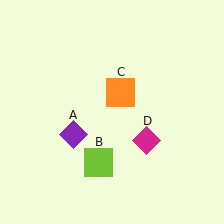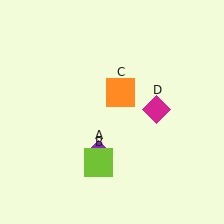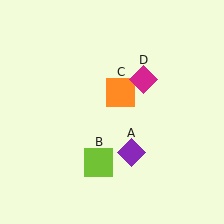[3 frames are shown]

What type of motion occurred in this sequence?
The purple diamond (object A), magenta diamond (object D) rotated counterclockwise around the center of the scene.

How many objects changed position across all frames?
2 objects changed position: purple diamond (object A), magenta diamond (object D).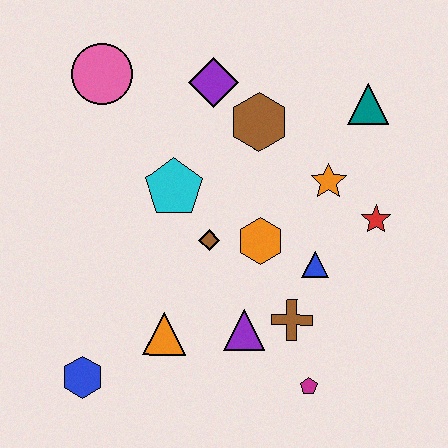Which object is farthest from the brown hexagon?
The blue hexagon is farthest from the brown hexagon.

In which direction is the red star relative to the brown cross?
The red star is above the brown cross.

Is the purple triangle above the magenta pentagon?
Yes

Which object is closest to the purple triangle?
The brown cross is closest to the purple triangle.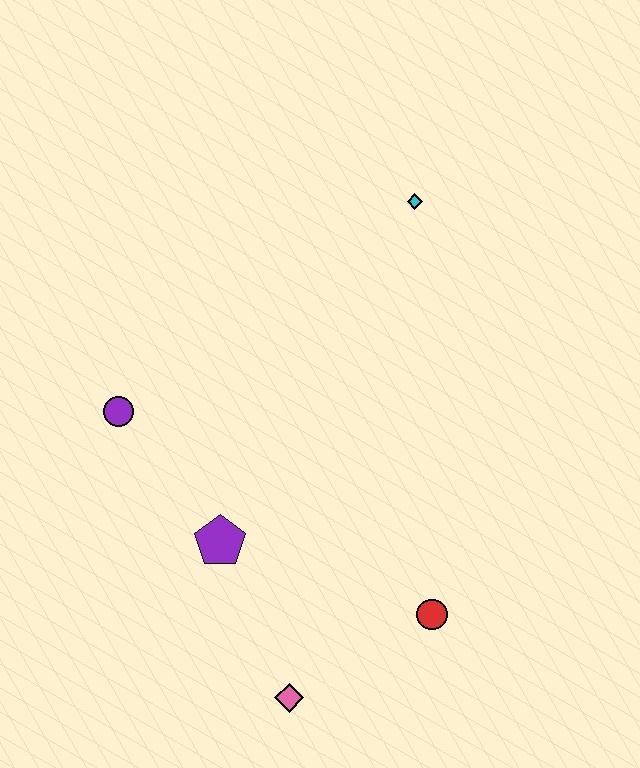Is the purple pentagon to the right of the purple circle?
Yes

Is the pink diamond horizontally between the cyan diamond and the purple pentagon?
Yes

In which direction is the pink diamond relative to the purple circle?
The pink diamond is below the purple circle.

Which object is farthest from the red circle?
The cyan diamond is farthest from the red circle.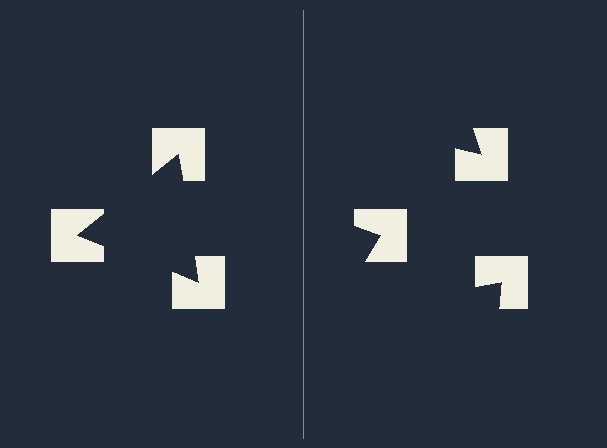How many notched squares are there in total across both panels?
6 — 3 on each side.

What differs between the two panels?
The notched squares are positioned identically on both sides; only the wedge orientations differ. On the left they align to a triangle; on the right they are misaligned.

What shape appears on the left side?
An illusory triangle.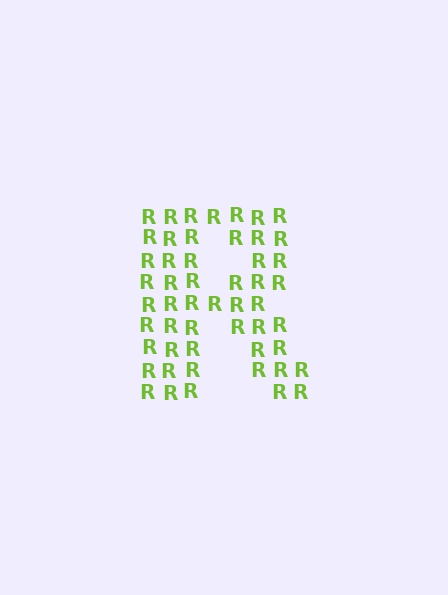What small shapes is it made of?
It is made of small letter R's.